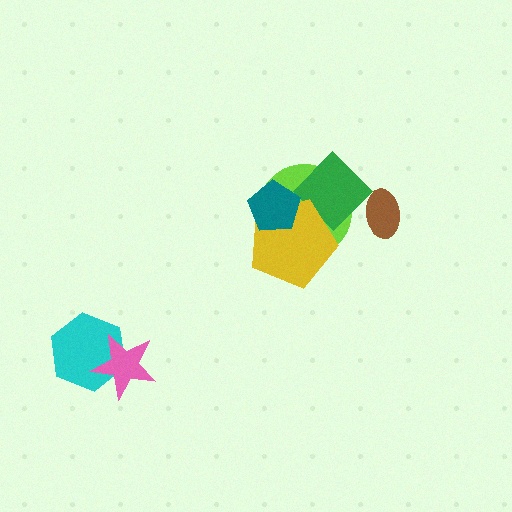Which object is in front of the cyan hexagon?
The pink star is in front of the cyan hexagon.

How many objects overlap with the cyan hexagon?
1 object overlaps with the cyan hexagon.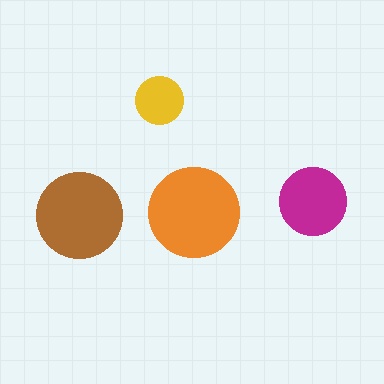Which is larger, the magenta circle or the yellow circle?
The magenta one.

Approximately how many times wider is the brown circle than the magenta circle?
About 1.5 times wider.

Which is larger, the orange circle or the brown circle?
The orange one.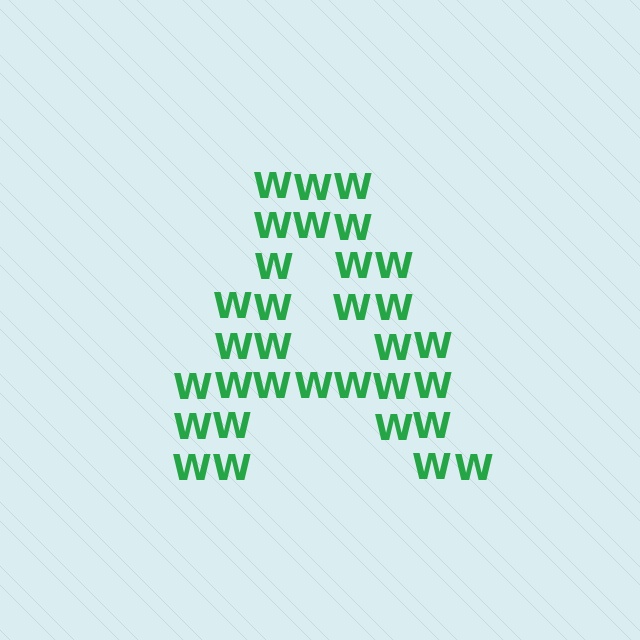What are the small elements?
The small elements are letter W's.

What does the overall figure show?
The overall figure shows the letter A.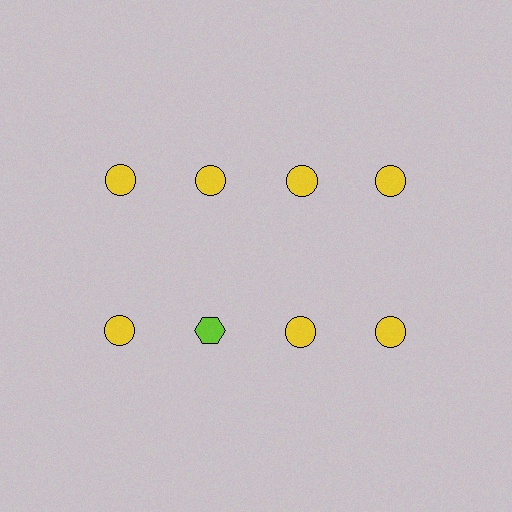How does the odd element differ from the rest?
It differs in both color (lime instead of yellow) and shape (hexagon instead of circle).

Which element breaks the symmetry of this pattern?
The lime hexagon in the second row, second from left column breaks the symmetry. All other shapes are yellow circles.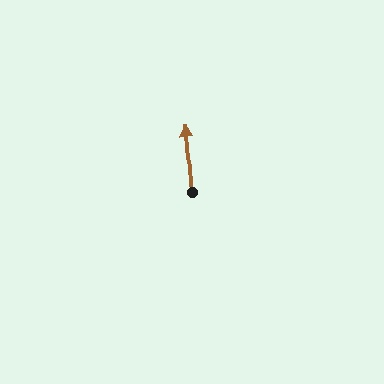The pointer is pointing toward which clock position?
Roughly 12 o'clock.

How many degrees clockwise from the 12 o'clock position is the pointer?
Approximately 355 degrees.